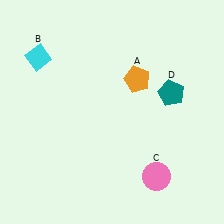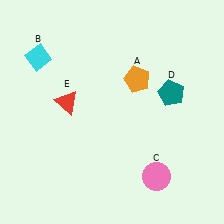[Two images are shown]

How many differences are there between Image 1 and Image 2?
There is 1 difference between the two images.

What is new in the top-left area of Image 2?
A red triangle (E) was added in the top-left area of Image 2.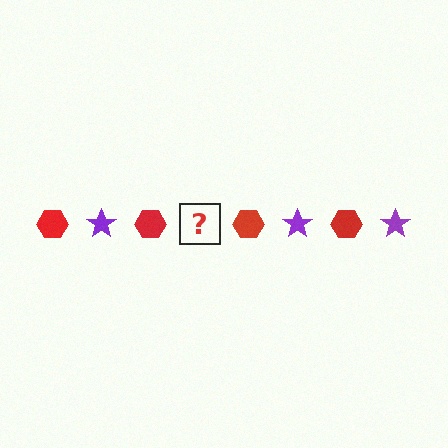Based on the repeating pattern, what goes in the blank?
The blank should be a purple star.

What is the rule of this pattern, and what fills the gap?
The rule is that the pattern alternates between red hexagon and purple star. The gap should be filled with a purple star.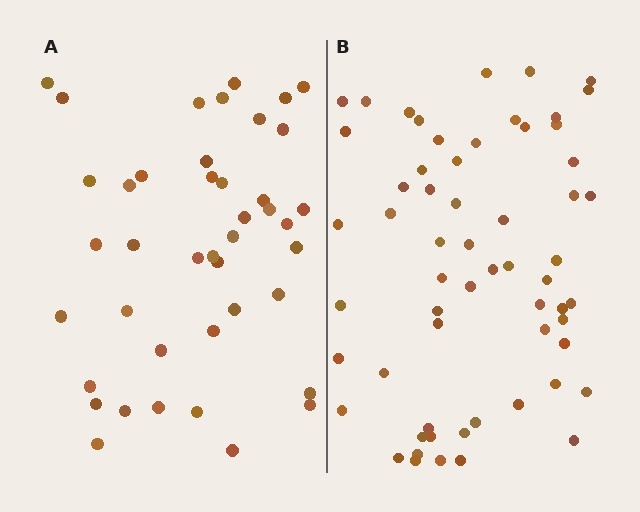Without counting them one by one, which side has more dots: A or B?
Region B (the right region) has more dots.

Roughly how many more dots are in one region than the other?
Region B has approximately 20 more dots than region A.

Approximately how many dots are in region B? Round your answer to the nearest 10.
About 60 dots.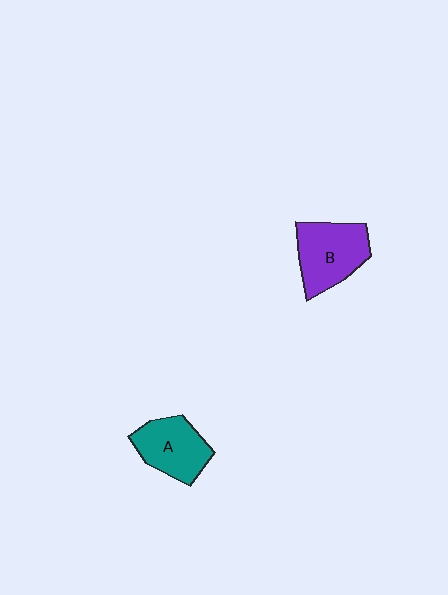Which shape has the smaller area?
Shape A (teal).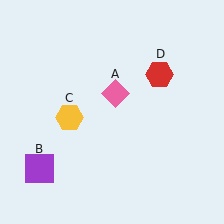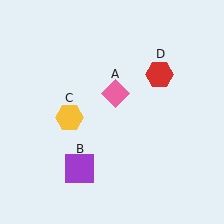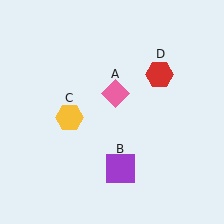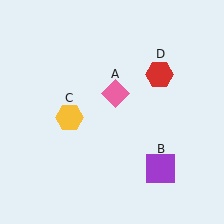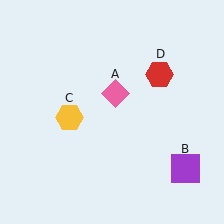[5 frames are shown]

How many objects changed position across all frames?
1 object changed position: purple square (object B).